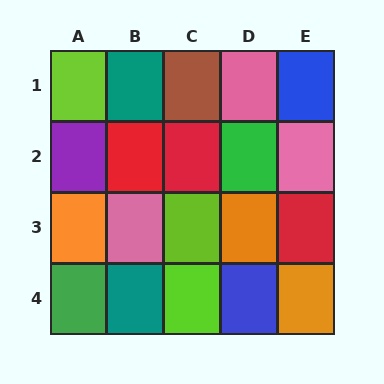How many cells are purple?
1 cell is purple.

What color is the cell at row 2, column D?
Green.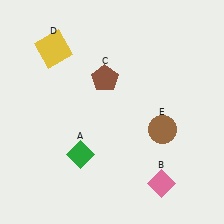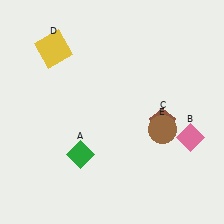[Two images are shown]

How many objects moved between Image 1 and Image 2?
2 objects moved between the two images.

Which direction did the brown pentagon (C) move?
The brown pentagon (C) moved right.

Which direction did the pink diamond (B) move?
The pink diamond (B) moved up.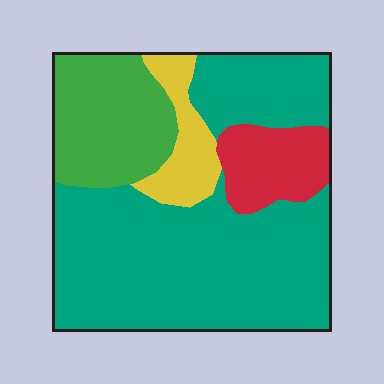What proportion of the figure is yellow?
Yellow covers 9% of the figure.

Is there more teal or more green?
Teal.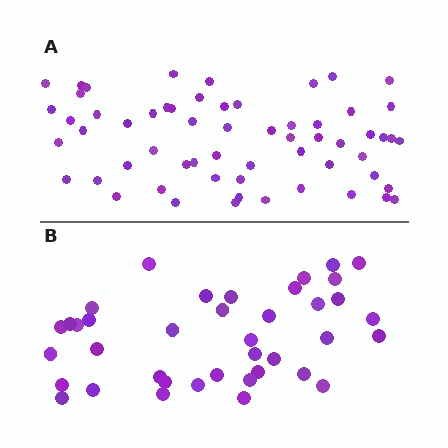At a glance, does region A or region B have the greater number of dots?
Region A (the top region) has more dots.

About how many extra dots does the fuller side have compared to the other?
Region A has approximately 20 more dots than region B.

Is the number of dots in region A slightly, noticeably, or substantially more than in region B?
Region A has substantially more. The ratio is roughly 1.5 to 1.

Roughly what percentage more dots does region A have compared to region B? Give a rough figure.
About 55% more.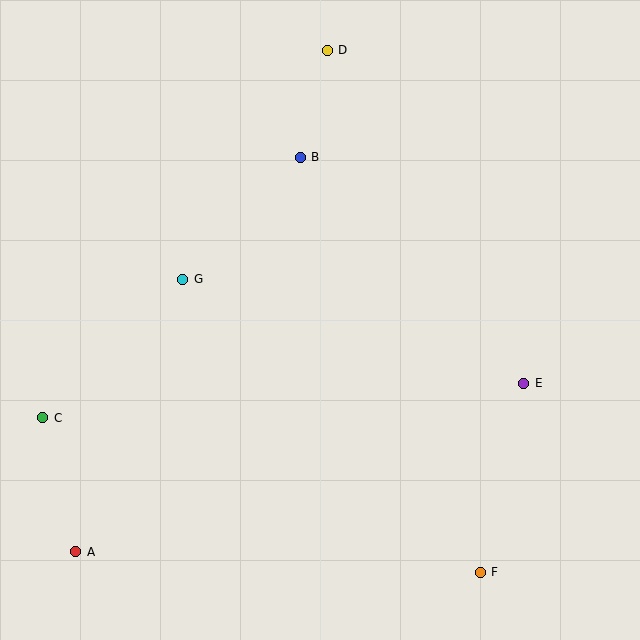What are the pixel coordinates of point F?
Point F is at (480, 572).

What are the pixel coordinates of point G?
Point G is at (183, 279).